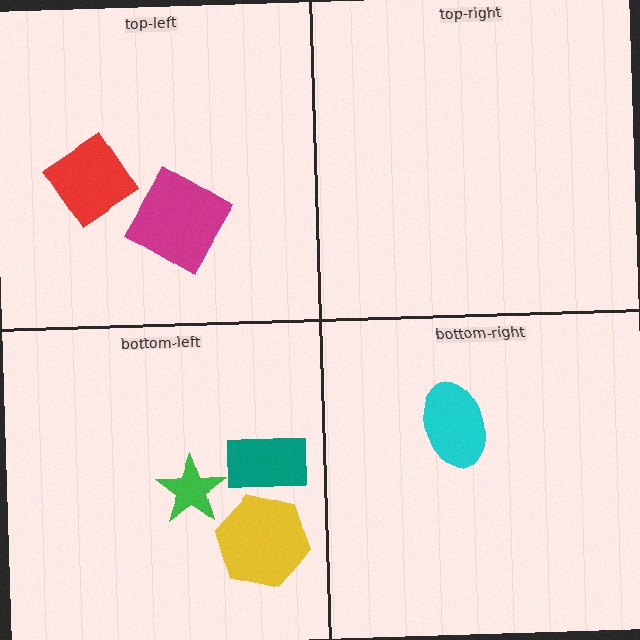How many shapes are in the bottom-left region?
3.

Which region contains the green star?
The bottom-left region.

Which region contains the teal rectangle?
The bottom-left region.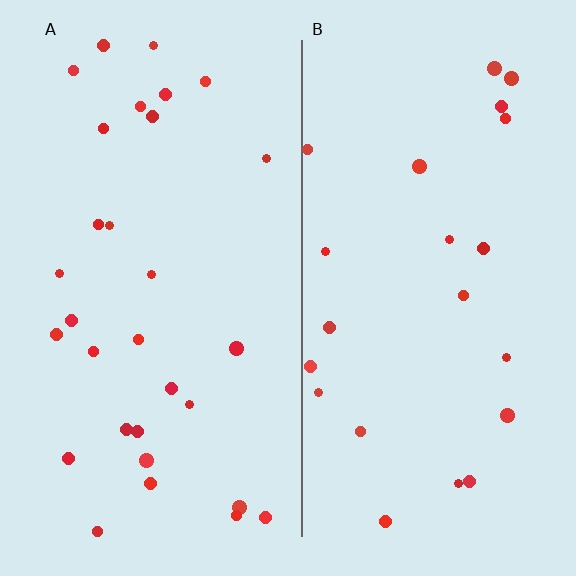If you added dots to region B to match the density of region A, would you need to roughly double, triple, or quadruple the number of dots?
Approximately double.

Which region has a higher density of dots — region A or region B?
A (the left).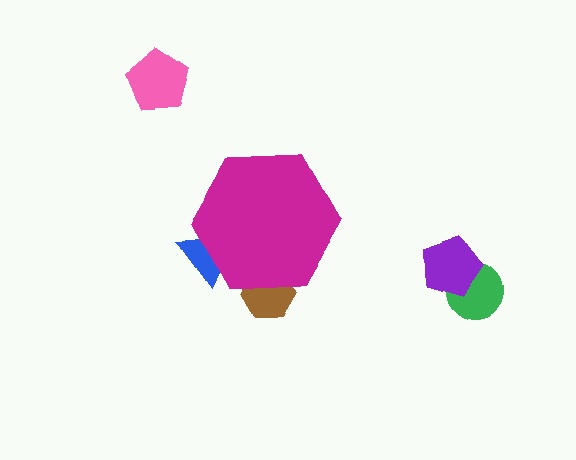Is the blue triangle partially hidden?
Yes, the blue triangle is partially hidden behind the magenta hexagon.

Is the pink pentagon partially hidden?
No, the pink pentagon is fully visible.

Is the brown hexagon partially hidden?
Yes, the brown hexagon is partially hidden behind the magenta hexagon.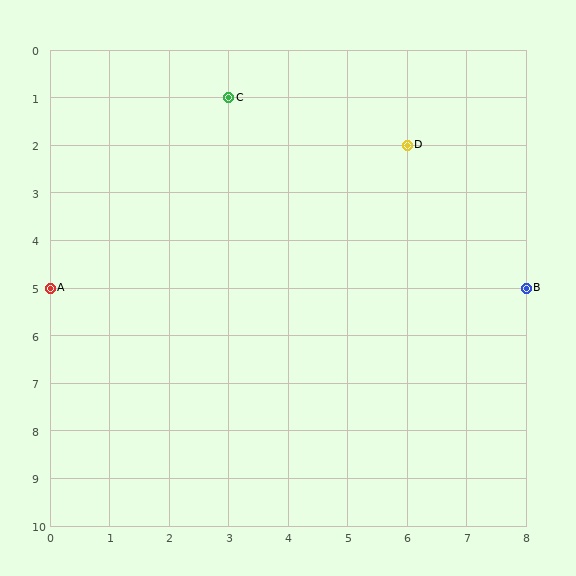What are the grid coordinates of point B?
Point B is at grid coordinates (8, 5).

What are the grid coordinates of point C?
Point C is at grid coordinates (3, 1).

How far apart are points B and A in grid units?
Points B and A are 8 columns apart.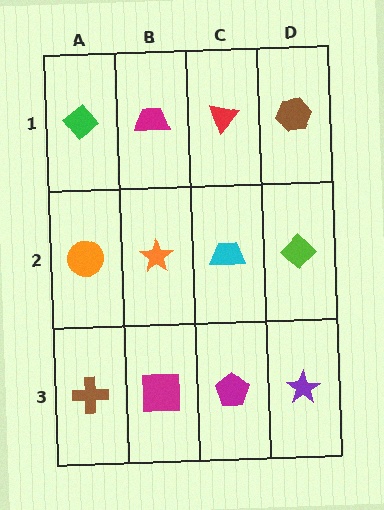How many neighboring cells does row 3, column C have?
3.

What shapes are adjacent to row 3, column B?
An orange star (row 2, column B), a brown cross (row 3, column A), a magenta pentagon (row 3, column C).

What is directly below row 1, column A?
An orange circle.